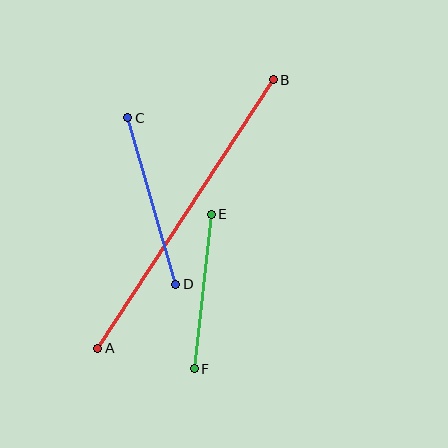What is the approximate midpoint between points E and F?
The midpoint is at approximately (203, 292) pixels.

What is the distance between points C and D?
The distance is approximately 173 pixels.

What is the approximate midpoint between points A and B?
The midpoint is at approximately (185, 214) pixels.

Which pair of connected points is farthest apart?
Points A and B are farthest apart.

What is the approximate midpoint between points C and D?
The midpoint is at approximately (152, 201) pixels.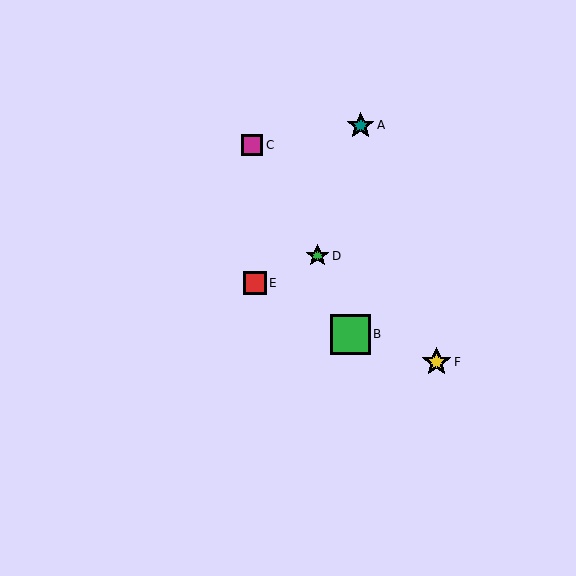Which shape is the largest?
The green square (labeled B) is the largest.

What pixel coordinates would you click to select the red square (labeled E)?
Click at (255, 283) to select the red square E.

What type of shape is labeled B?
Shape B is a green square.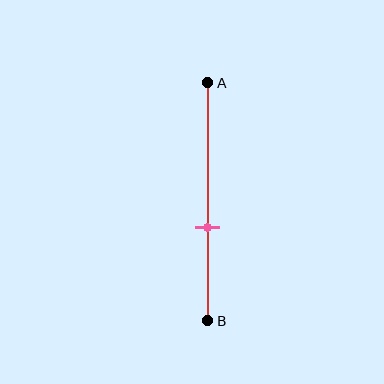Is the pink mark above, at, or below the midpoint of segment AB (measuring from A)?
The pink mark is below the midpoint of segment AB.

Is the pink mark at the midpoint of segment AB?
No, the mark is at about 60% from A, not at the 50% midpoint.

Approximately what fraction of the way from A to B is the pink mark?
The pink mark is approximately 60% of the way from A to B.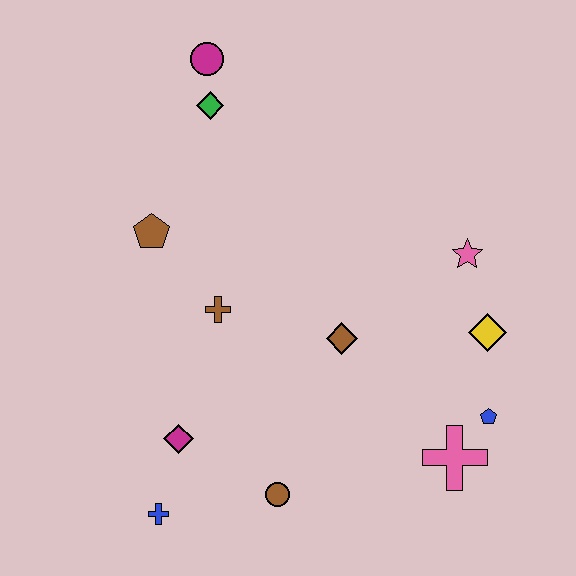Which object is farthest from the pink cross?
The magenta circle is farthest from the pink cross.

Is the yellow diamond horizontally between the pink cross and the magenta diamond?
No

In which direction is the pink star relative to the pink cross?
The pink star is above the pink cross.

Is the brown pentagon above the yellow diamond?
Yes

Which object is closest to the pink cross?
The blue pentagon is closest to the pink cross.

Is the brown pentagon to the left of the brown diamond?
Yes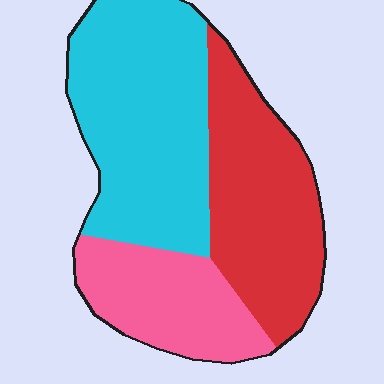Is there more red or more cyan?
Cyan.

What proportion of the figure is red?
Red takes up about one third (1/3) of the figure.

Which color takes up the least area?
Pink, at roughly 25%.